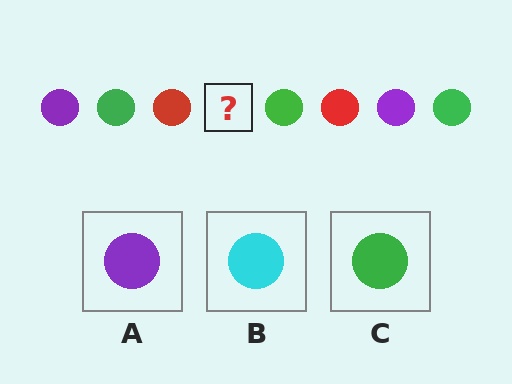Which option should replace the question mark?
Option A.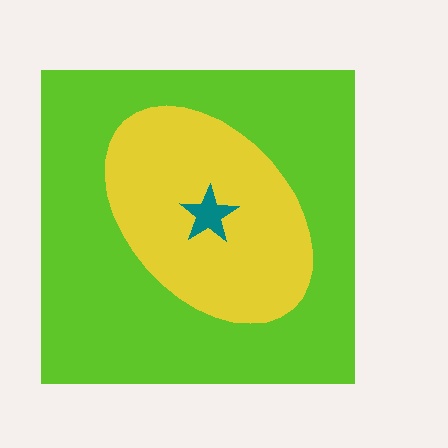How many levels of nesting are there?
3.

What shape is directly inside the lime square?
The yellow ellipse.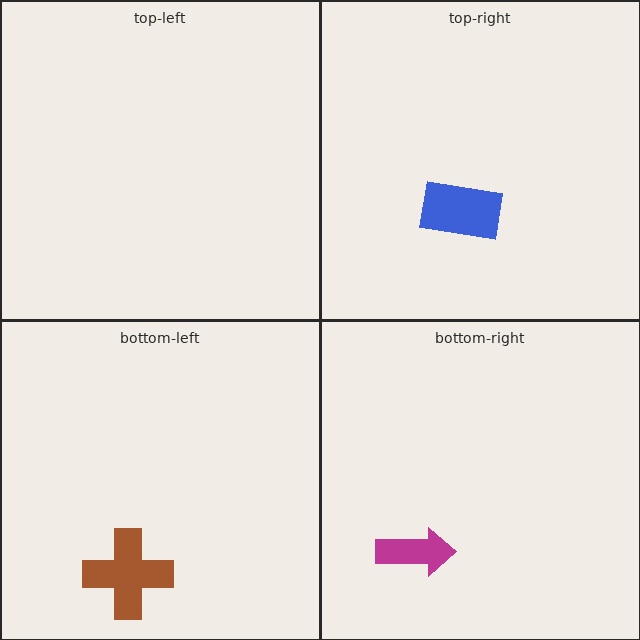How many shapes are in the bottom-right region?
1.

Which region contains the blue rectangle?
The top-right region.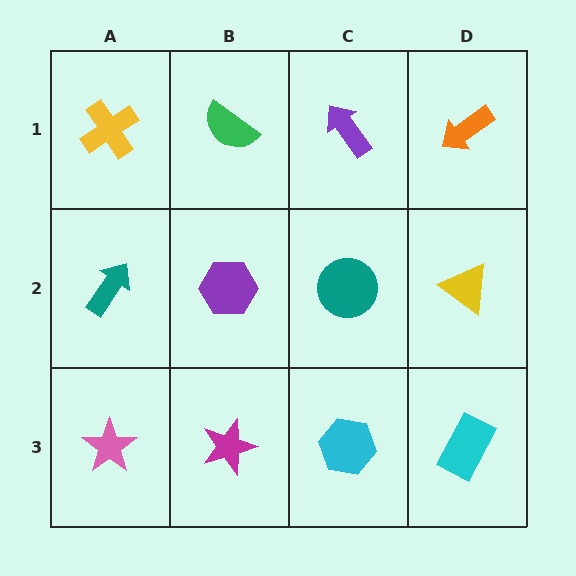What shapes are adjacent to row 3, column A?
A teal arrow (row 2, column A), a magenta star (row 3, column B).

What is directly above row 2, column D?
An orange arrow.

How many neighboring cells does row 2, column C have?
4.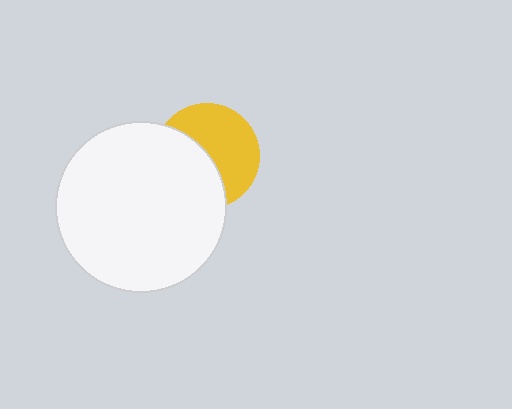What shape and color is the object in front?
The object in front is a white circle.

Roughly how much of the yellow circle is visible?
About half of it is visible (roughly 54%).